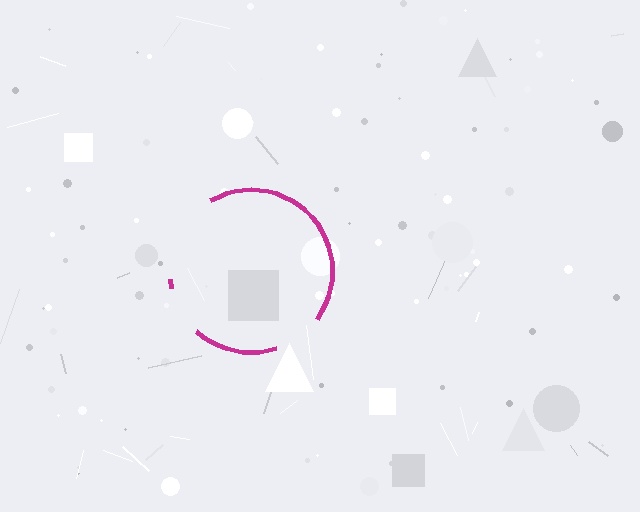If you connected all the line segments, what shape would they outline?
They would outline a circle.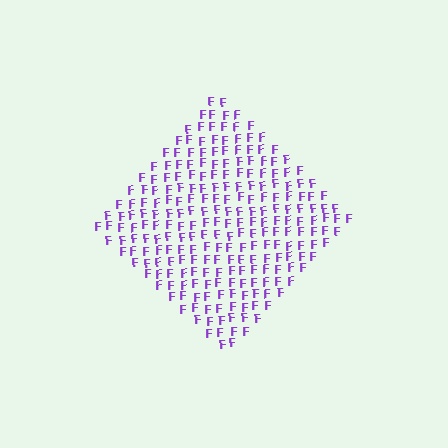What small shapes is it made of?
It is made of small letter F's.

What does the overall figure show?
The overall figure shows a diamond.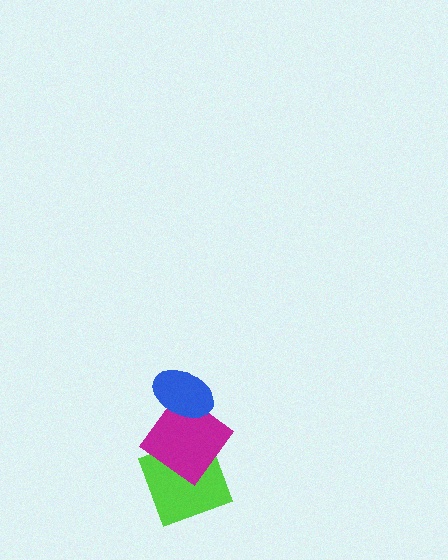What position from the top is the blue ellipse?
The blue ellipse is 1st from the top.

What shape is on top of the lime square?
The magenta diamond is on top of the lime square.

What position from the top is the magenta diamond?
The magenta diamond is 2nd from the top.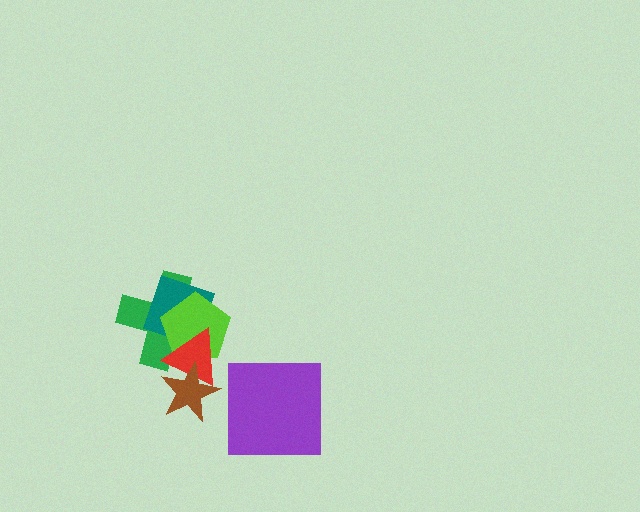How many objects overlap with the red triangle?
4 objects overlap with the red triangle.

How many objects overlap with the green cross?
3 objects overlap with the green cross.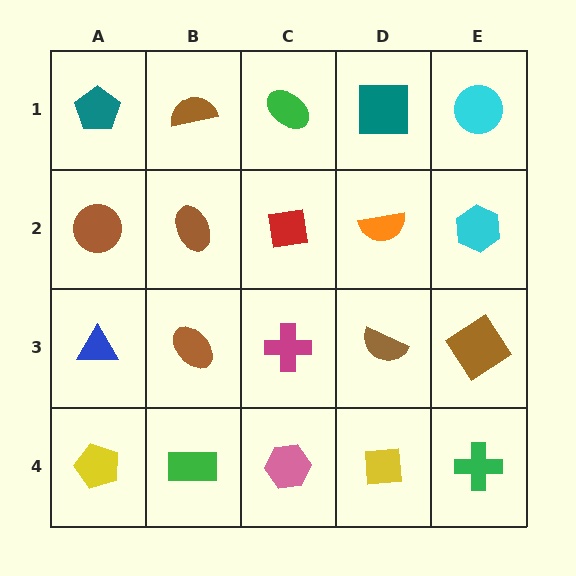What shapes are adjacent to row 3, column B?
A brown ellipse (row 2, column B), a green rectangle (row 4, column B), a blue triangle (row 3, column A), a magenta cross (row 3, column C).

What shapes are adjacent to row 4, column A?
A blue triangle (row 3, column A), a green rectangle (row 4, column B).